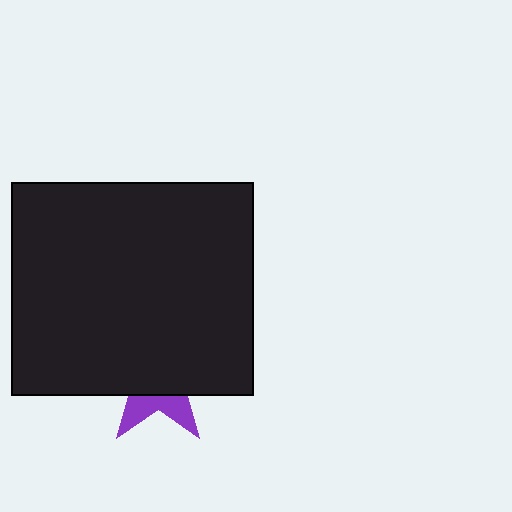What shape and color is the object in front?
The object in front is a black rectangle.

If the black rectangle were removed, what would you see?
You would see the complete purple star.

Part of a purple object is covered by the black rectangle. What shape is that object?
It is a star.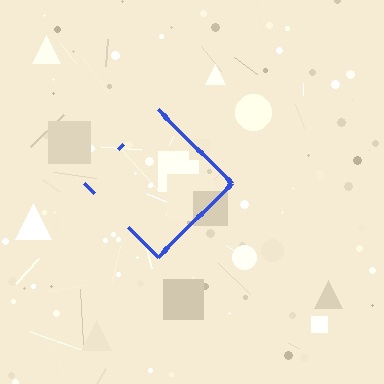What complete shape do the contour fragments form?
The contour fragments form a diamond.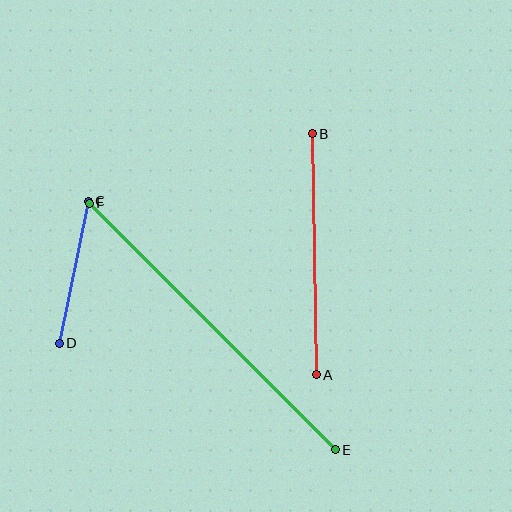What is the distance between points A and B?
The distance is approximately 241 pixels.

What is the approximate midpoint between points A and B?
The midpoint is at approximately (314, 254) pixels.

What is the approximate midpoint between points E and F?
The midpoint is at approximately (212, 326) pixels.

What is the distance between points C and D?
The distance is approximately 145 pixels.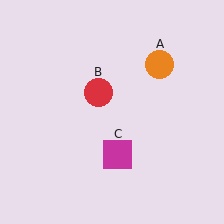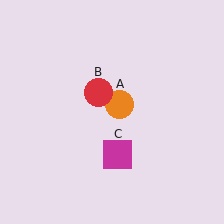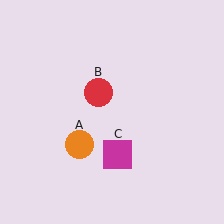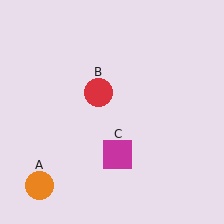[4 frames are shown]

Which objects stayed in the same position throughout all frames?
Red circle (object B) and magenta square (object C) remained stationary.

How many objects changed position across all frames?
1 object changed position: orange circle (object A).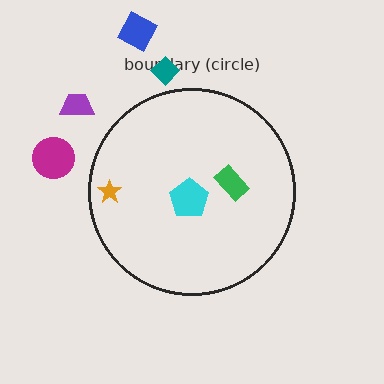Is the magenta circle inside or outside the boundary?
Outside.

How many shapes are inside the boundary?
3 inside, 4 outside.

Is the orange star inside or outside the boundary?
Inside.